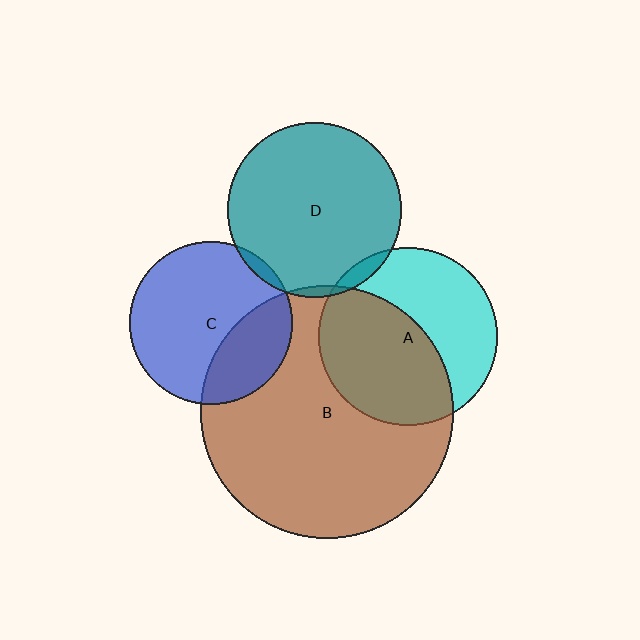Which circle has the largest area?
Circle B (brown).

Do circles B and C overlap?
Yes.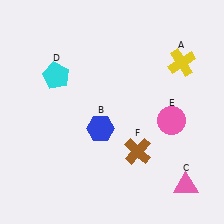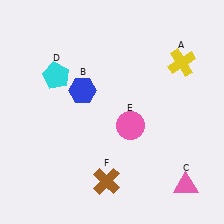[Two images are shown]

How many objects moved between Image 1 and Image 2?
3 objects moved between the two images.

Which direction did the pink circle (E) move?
The pink circle (E) moved left.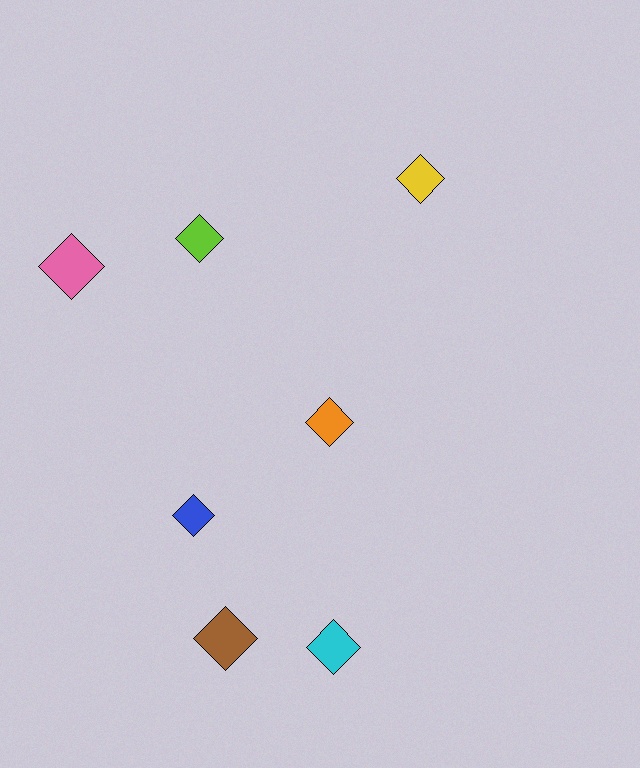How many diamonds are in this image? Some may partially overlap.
There are 7 diamonds.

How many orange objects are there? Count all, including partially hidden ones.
There is 1 orange object.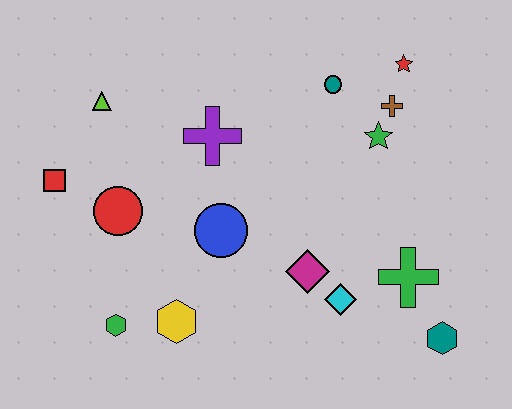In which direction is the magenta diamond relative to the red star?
The magenta diamond is below the red star.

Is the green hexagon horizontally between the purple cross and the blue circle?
No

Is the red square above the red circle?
Yes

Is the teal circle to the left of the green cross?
Yes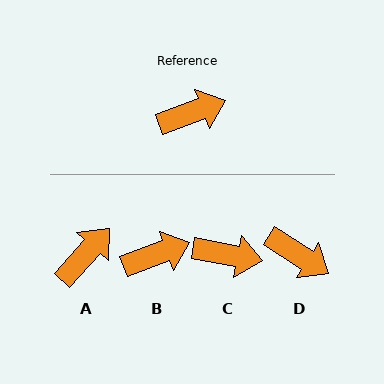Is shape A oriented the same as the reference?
No, it is off by about 28 degrees.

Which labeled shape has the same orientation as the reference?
B.